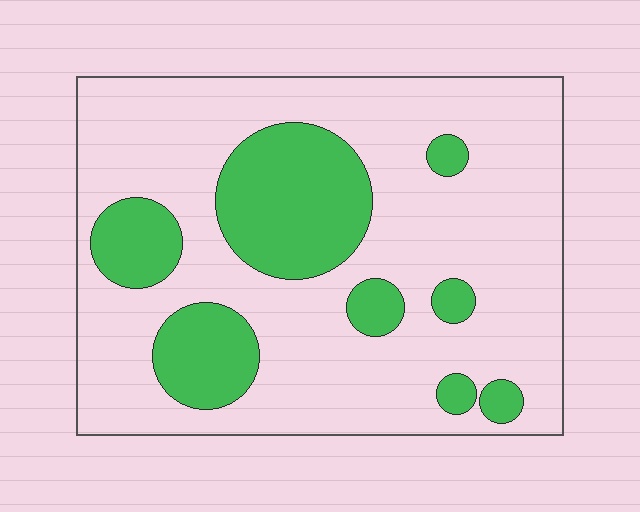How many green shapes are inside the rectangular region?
8.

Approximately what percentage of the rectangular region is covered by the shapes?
Approximately 25%.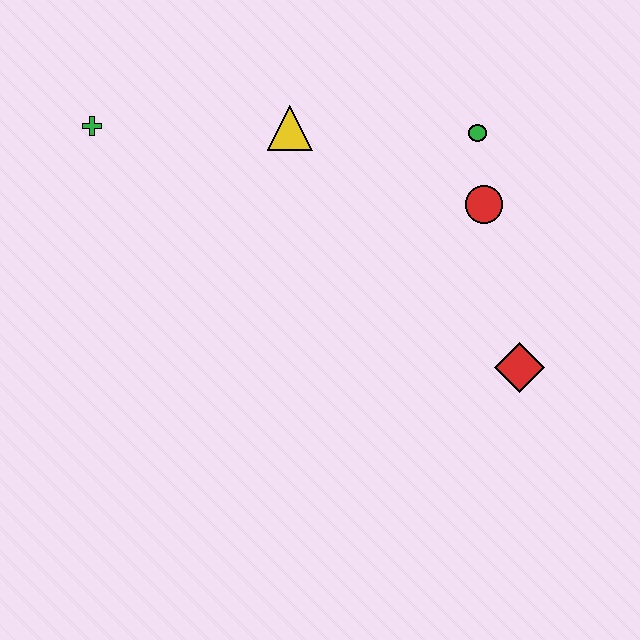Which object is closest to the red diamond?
The red circle is closest to the red diamond.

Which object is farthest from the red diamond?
The green cross is farthest from the red diamond.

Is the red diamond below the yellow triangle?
Yes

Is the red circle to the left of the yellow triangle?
No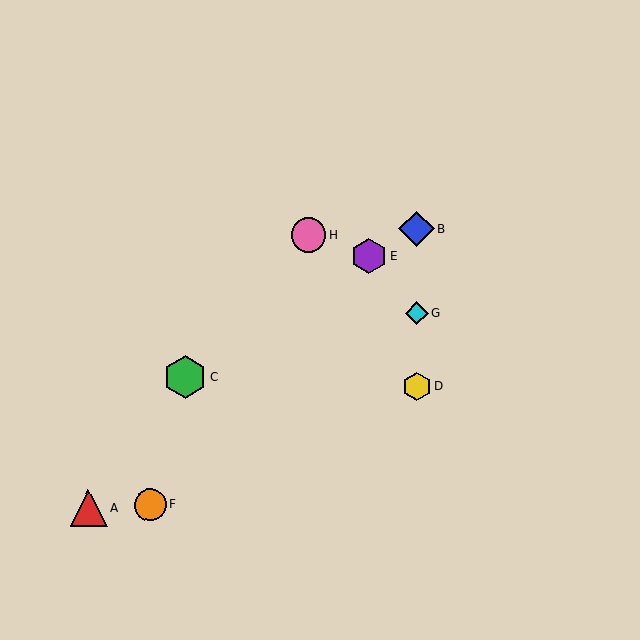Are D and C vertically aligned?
No, D is at x≈417 and C is at x≈186.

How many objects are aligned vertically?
3 objects (B, D, G) are aligned vertically.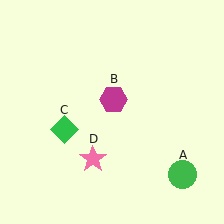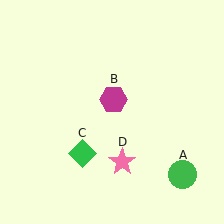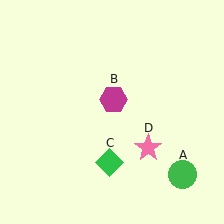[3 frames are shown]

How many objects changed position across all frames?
2 objects changed position: green diamond (object C), pink star (object D).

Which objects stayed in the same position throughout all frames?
Green circle (object A) and magenta hexagon (object B) remained stationary.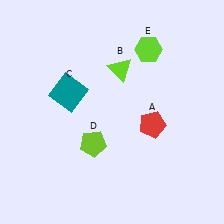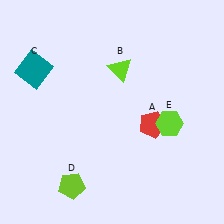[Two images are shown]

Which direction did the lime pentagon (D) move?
The lime pentagon (D) moved down.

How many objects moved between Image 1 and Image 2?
3 objects moved between the two images.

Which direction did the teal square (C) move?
The teal square (C) moved left.